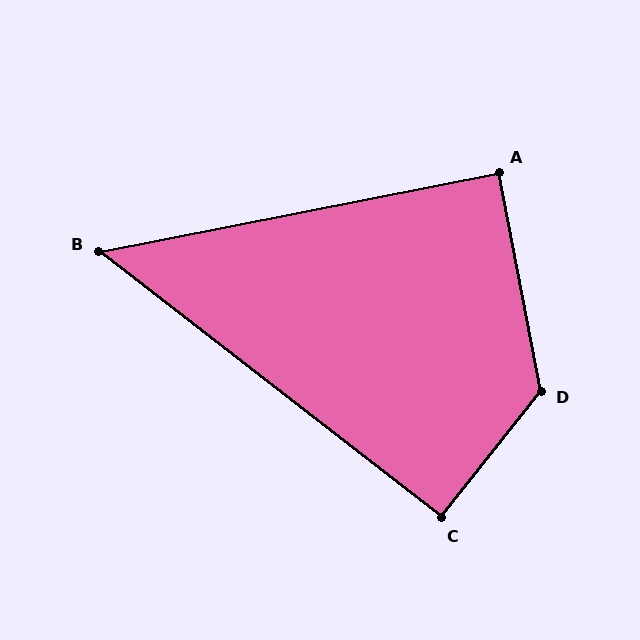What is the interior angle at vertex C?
Approximately 90 degrees (approximately right).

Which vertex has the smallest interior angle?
B, at approximately 49 degrees.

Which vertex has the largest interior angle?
D, at approximately 131 degrees.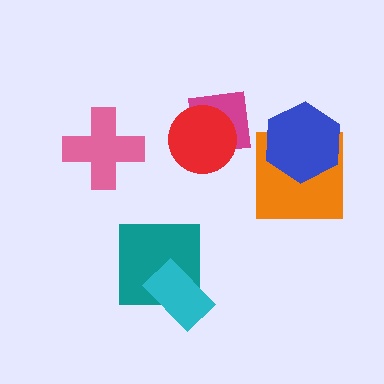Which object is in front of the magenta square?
The red circle is in front of the magenta square.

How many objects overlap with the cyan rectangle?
1 object overlaps with the cyan rectangle.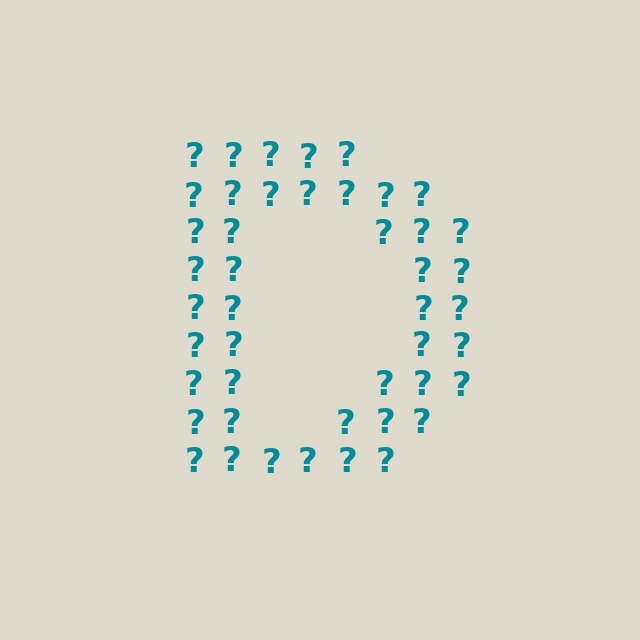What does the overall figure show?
The overall figure shows the letter D.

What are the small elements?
The small elements are question marks.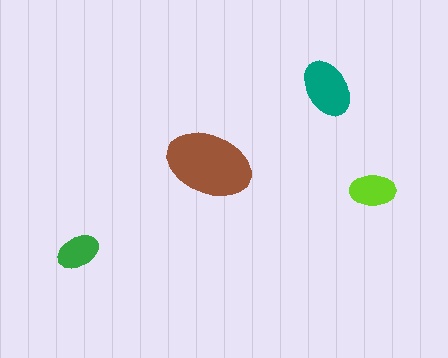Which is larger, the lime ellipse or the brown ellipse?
The brown one.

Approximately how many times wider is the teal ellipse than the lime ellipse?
About 1.5 times wider.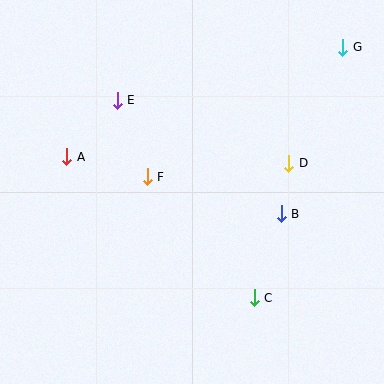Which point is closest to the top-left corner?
Point E is closest to the top-left corner.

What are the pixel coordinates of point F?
Point F is at (147, 177).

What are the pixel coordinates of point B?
Point B is at (281, 214).